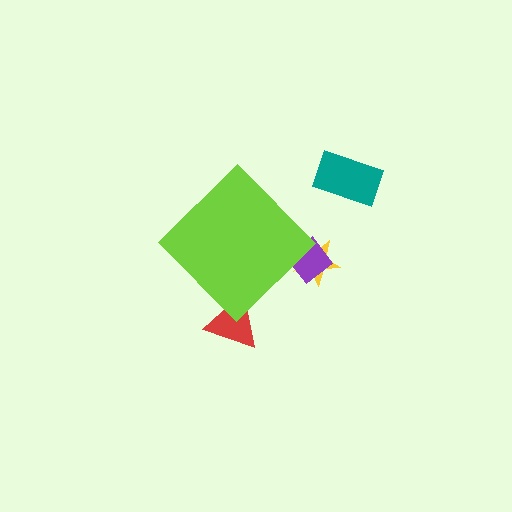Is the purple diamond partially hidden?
Yes, the purple diamond is partially hidden behind the lime diamond.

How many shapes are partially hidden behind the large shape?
3 shapes are partially hidden.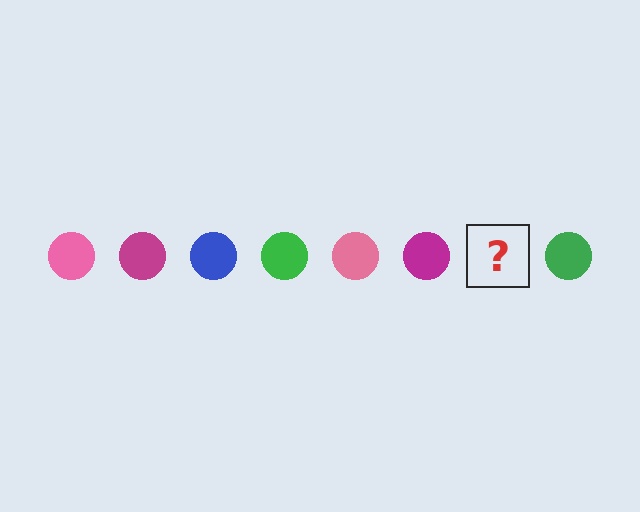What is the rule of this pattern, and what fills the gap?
The rule is that the pattern cycles through pink, magenta, blue, green circles. The gap should be filled with a blue circle.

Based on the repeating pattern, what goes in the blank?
The blank should be a blue circle.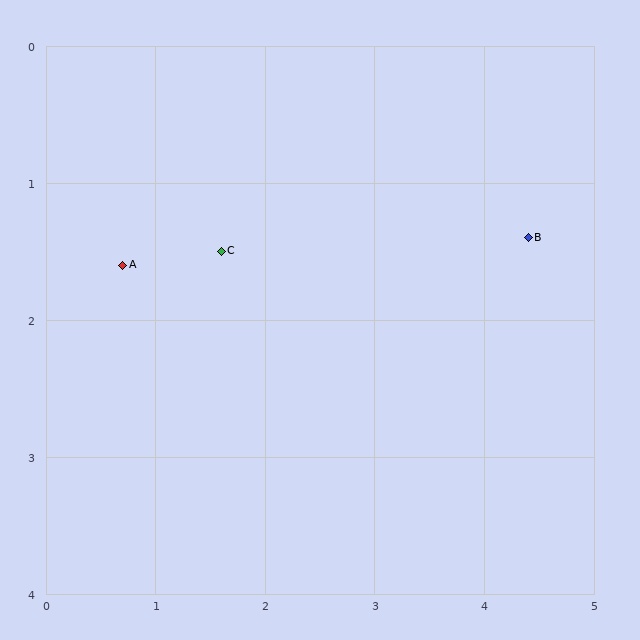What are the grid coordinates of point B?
Point B is at approximately (4.4, 1.4).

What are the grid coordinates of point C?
Point C is at approximately (1.6, 1.5).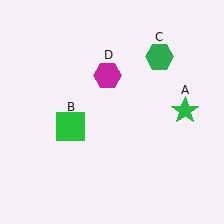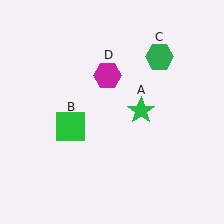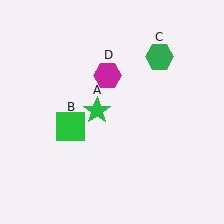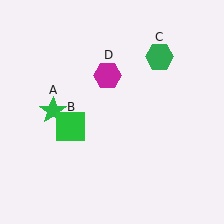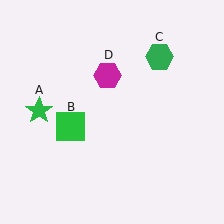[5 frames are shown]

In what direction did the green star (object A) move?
The green star (object A) moved left.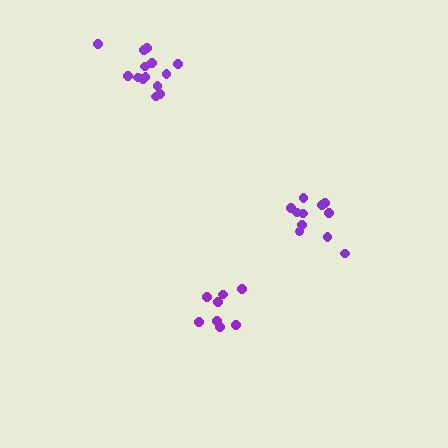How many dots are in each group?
Group 1: 8 dots, Group 2: 14 dots, Group 3: 11 dots (33 total).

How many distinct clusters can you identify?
There are 3 distinct clusters.